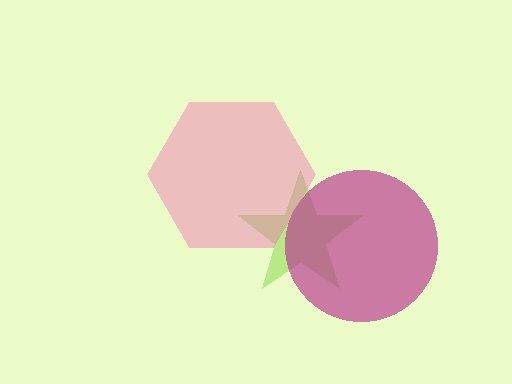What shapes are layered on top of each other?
The layered shapes are: a lime star, a magenta circle, a pink hexagon.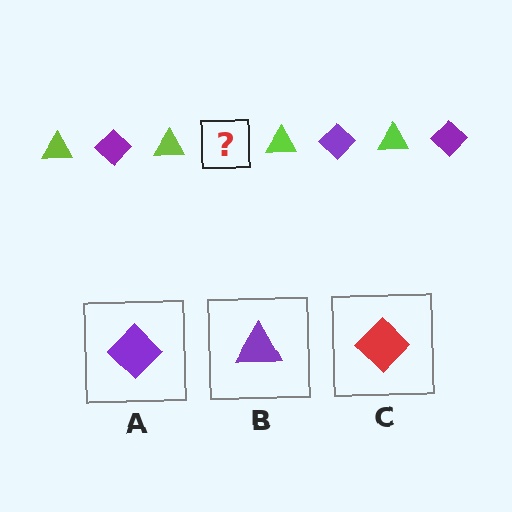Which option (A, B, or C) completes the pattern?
A.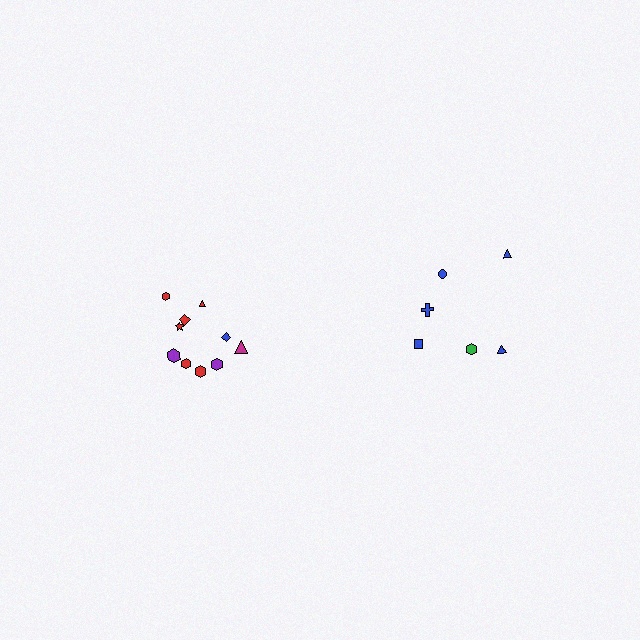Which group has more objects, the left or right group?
The left group.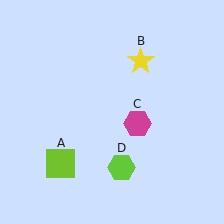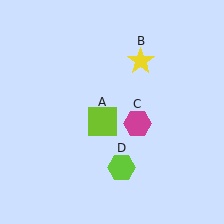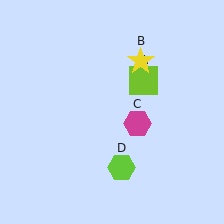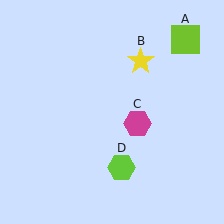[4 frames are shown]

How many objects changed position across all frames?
1 object changed position: lime square (object A).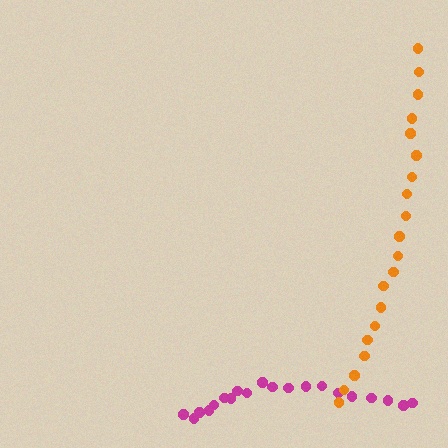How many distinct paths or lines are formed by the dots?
There are 2 distinct paths.